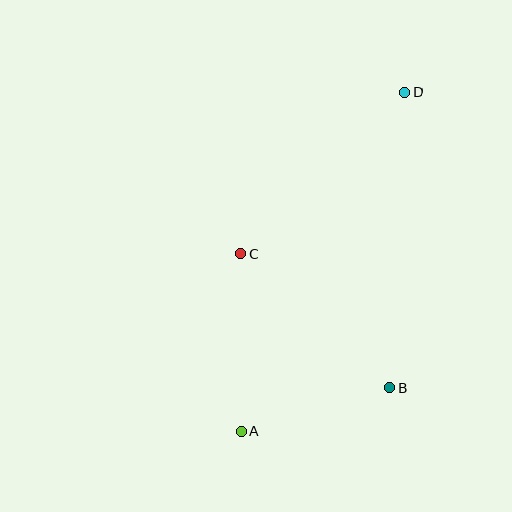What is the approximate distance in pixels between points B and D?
The distance between B and D is approximately 296 pixels.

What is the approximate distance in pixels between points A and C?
The distance between A and C is approximately 177 pixels.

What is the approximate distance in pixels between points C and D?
The distance between C and D is approximately 230 pixels.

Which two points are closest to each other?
Points A and B are closest to each other.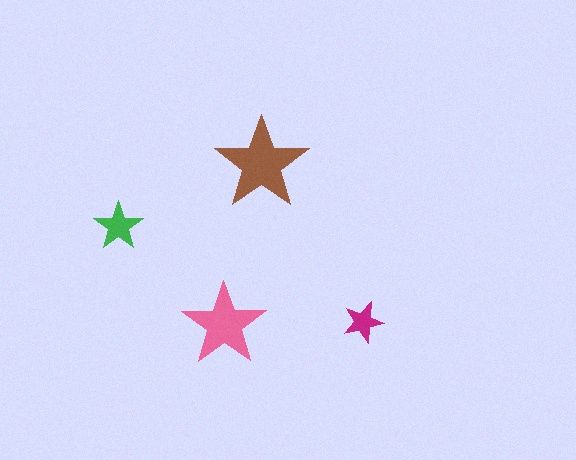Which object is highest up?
The brown star is topmost.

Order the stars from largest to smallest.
the brown one, the pink one, the green one, the magenta one.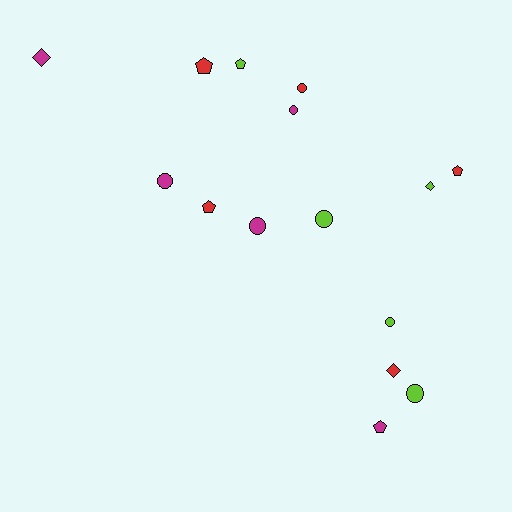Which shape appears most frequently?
Circle, with 7 objects.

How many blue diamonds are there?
There are no blue diamonds.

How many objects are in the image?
There are 15 objects.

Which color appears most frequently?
Red, with 5 objects.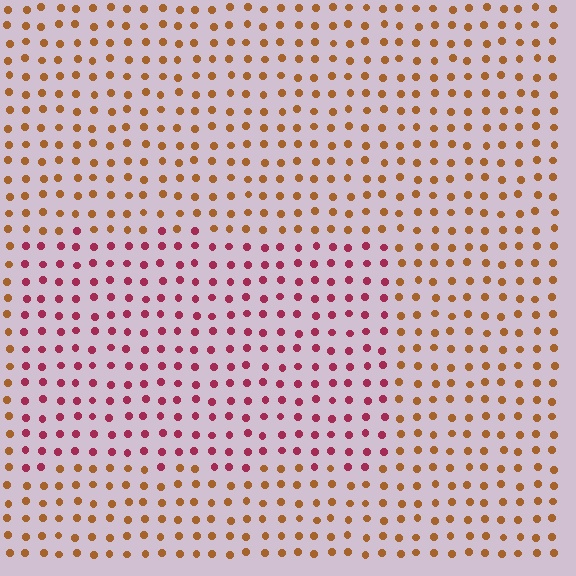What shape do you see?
I see a rectangle.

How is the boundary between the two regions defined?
The boundary is defined purely by a slight shift in hue (about 48 degrees). Spacing, size, and orientation are identical on both sides.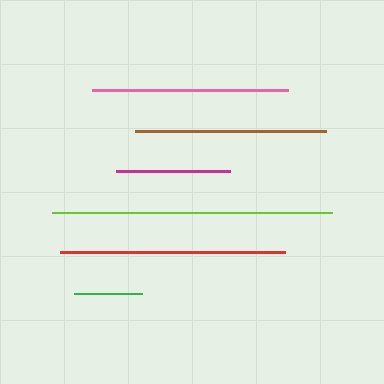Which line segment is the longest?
The lime line is the longest at approximately 279 pixels.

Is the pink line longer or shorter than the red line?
The red line is longer than the pink line.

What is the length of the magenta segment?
The magenta segment is approximately 114 pixels long.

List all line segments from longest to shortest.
From longest to shortest: lime, red, pink, brown, magenta, green.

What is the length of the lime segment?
The lime segment is approximately 279 pixels long.